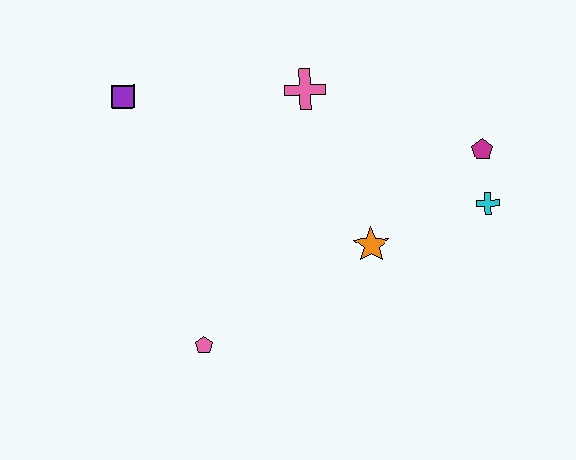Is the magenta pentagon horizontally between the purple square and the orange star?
No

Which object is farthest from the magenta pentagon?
The purple square is farthest from the magenta pentagon.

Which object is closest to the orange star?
The cyan cross is closest to the orange star.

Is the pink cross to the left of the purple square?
No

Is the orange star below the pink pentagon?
No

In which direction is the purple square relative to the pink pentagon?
The purple square is above the pink pentagon.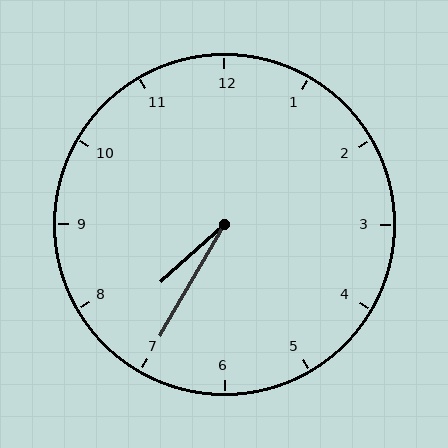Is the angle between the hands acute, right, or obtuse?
It is acute.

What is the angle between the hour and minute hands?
Approximately 18 degrees.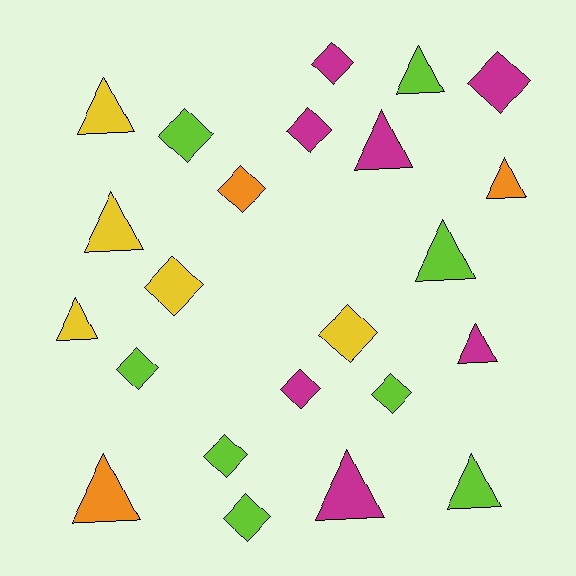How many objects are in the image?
There are 23 objects.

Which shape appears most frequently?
Diamond, with 12 objects.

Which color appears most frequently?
Lime, with 8 objects.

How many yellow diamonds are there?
There are 2 yellow diamonds.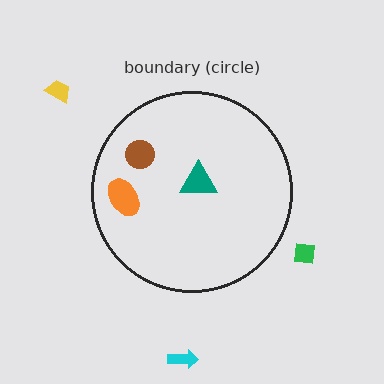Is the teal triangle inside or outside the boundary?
Inside.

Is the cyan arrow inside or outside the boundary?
Outside.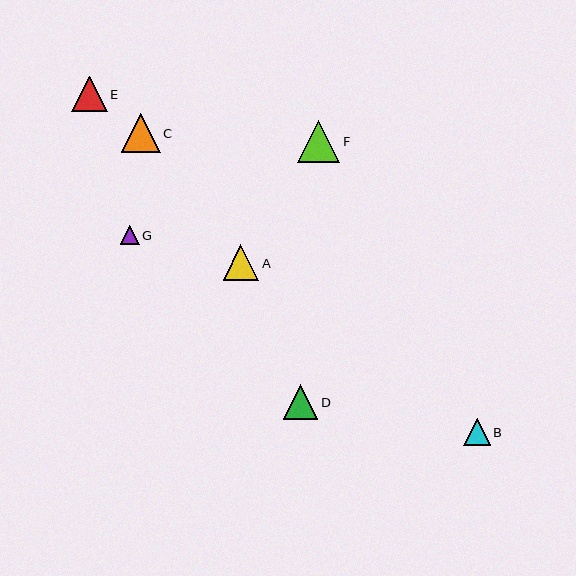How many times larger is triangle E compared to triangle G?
Triangle E is approximately 1.9 times the size of triangle G.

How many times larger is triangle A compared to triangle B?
Triangle A is approximately 1.3 times the size of triangle B.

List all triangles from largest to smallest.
From largest to smallest: F, C, A, E, D, B, G.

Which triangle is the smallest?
Triangle G is the smallest with a size of approximately 19 pixels.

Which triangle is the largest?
Triangle F is the largest with a size of approximately 42 pixels.